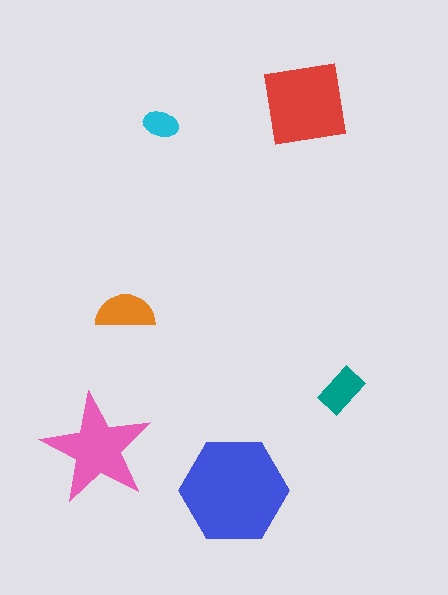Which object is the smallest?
The cyan ellipse.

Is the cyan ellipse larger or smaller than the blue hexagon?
Smaller.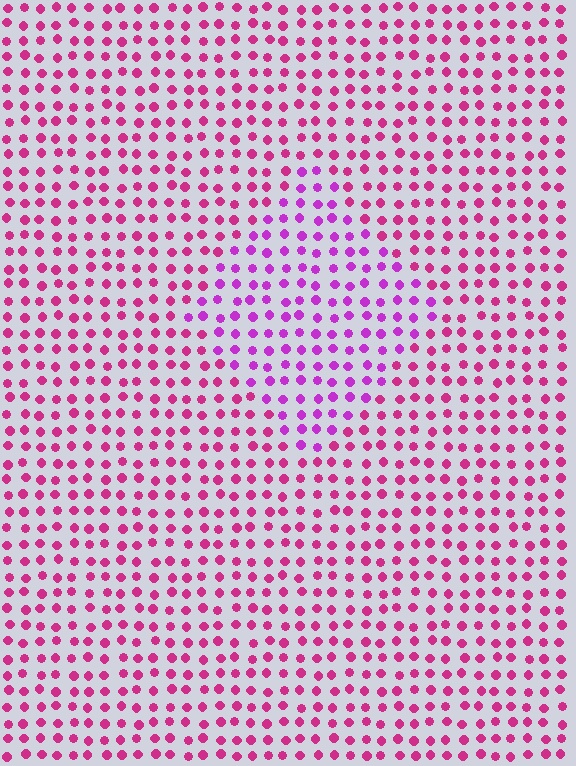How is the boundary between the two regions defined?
The boundary is defined purely by a slight shift in hue (about 30 degrees). Spacing, size, and orientation are identical on both sides.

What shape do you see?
I see a diamond.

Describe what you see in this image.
The image is filled with small magenta elements in a uniform arrangement. A diamond-shaped region is visible where the elements are tinted to a slightly different hue, forming a subtle color boundary.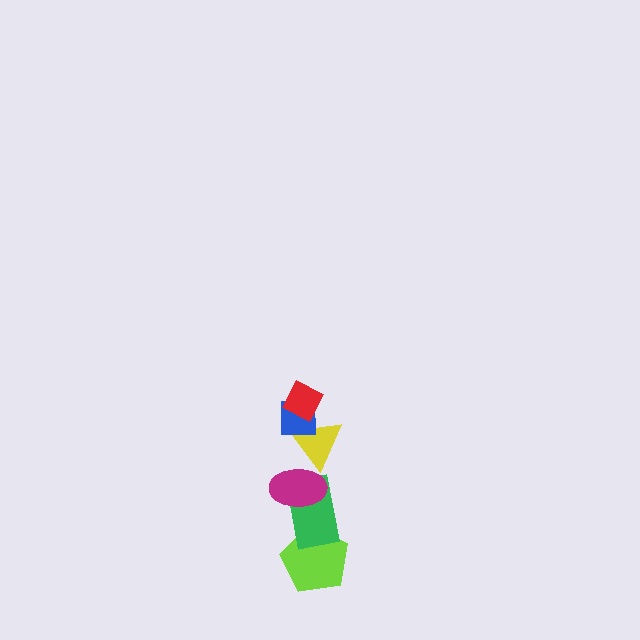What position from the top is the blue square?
The blue square is 2nd from the top.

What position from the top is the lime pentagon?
The lime pentagon is 6th from the top.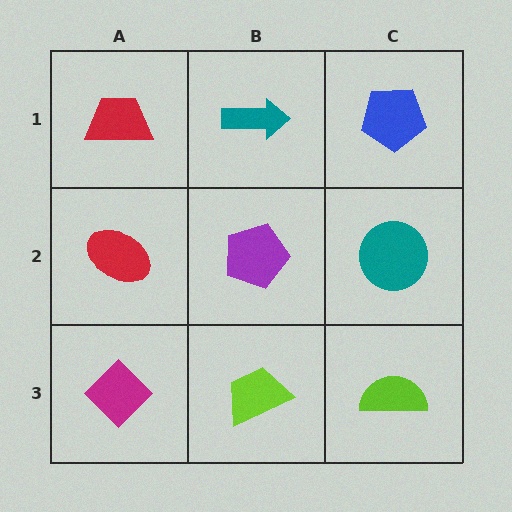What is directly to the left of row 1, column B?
A red trapezoid.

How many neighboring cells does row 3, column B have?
3.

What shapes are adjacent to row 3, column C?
A teal circle (row 2, column C), a lime trapezoid (row 3, column B).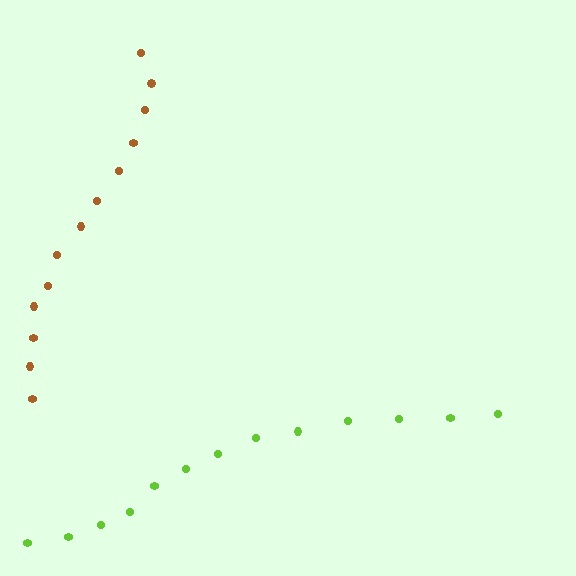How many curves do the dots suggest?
There are 2 distinct paths.